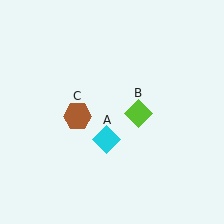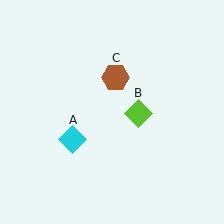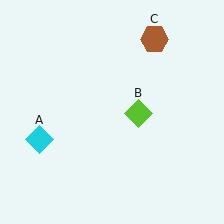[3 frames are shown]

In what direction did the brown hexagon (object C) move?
The brown hexagon (object C) moved up and to the right.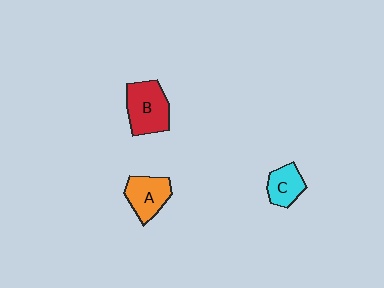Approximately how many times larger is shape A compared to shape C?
Approximately 1.3 times.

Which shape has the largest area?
Shape B (red).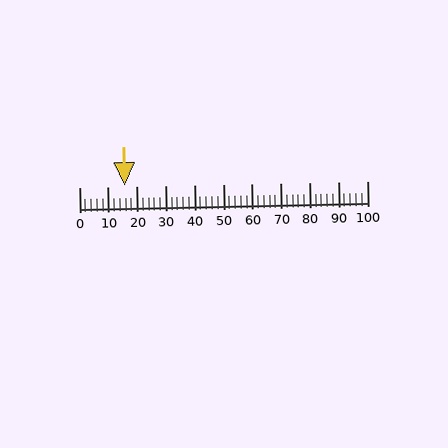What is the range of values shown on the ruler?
The ruler shows values from 0 to 100.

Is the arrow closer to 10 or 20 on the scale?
The arrow is closer to 20.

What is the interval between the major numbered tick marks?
The major tick marks are spaced 10 units apart.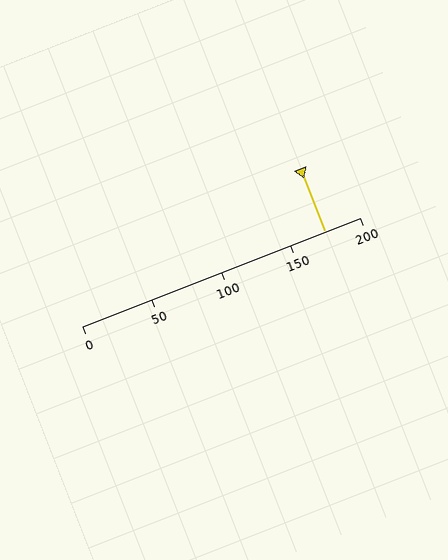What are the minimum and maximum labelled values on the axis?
The axis runs from 0 to 200.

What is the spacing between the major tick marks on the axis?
The major ticks are spaced 50 apart.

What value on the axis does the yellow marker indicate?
The marker indicates approximately 175.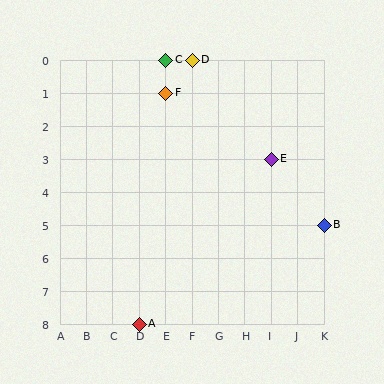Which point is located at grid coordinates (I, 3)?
Point E is at (I, 3).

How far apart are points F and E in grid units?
Points F and E are 4 columns and 2 rows apart (about 4.5 grid units diagonally).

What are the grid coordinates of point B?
Point B is at grid coordinates (K, 5).